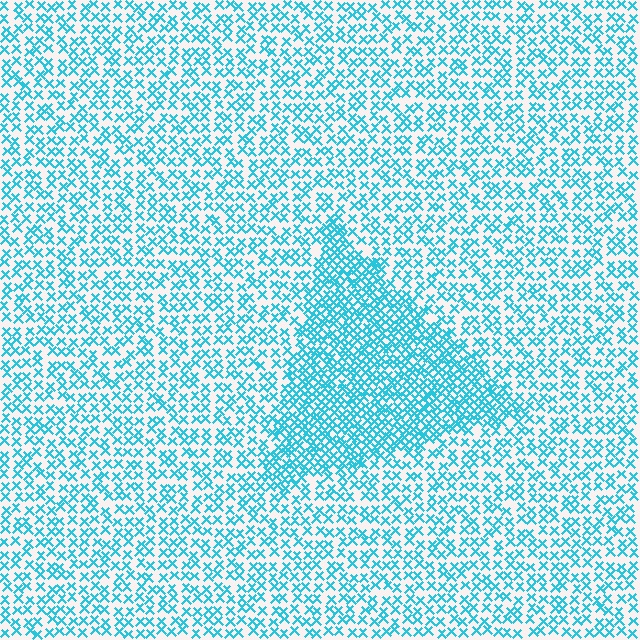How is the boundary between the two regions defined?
The boundary is defined by a change in element density (approximately 1.9x ratio). All elements are the same color, size, and shape.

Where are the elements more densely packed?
The elements are more densely packed inside the triangle boundary.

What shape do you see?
I see a triangle.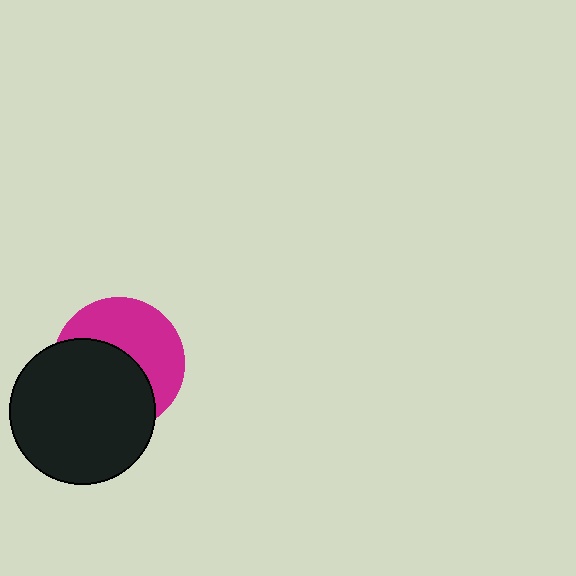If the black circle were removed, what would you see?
You would see the complete magenta circle.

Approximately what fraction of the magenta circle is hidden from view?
Roughly 52% of the magenta circle is hidden behind the black circle.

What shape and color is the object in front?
The object in front is a black circle.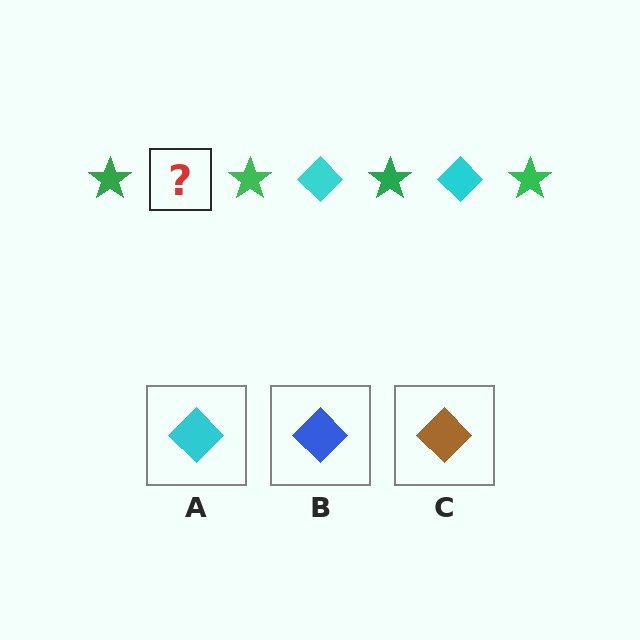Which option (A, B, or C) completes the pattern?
A.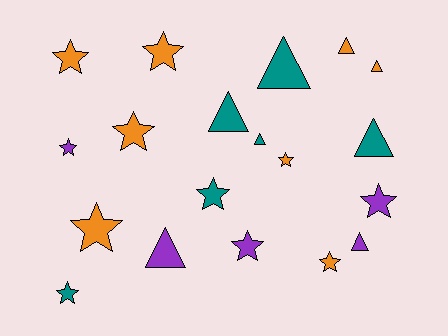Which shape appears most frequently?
Star, with 11 objects.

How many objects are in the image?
There are 19 objects.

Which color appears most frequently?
Orange, with 8 objects.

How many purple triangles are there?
There are 2 purple triangles.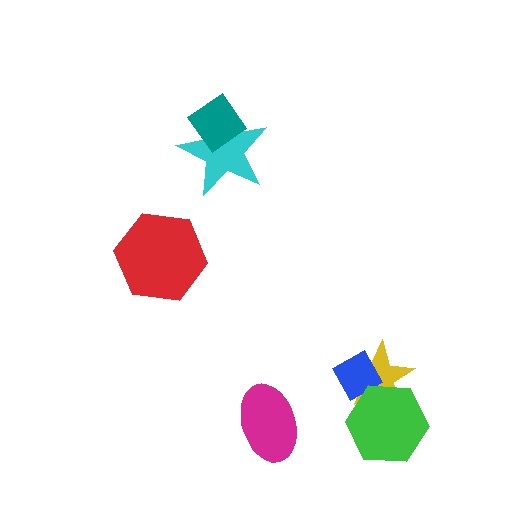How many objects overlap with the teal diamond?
1 object overlaps with the teal diamond.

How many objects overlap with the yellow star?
2 objects overlap with the yellow star.